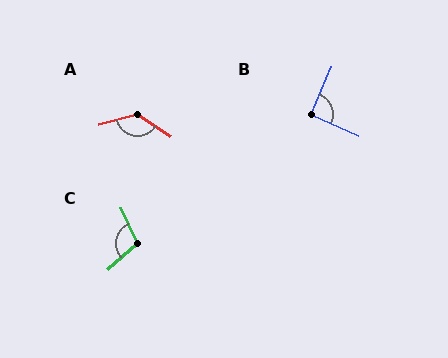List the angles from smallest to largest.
B (91°), C (107°), A (133°).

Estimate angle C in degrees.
Approximately 107 degrees.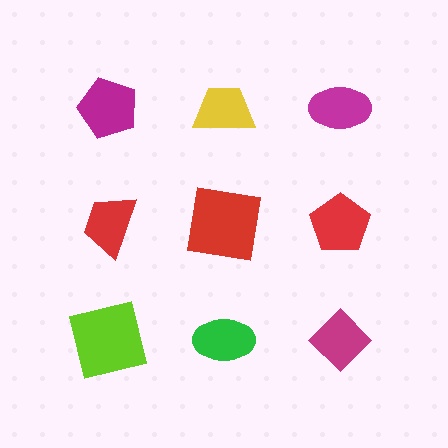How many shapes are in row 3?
3 shapes.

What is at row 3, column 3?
A magenta diamond.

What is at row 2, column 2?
A red square.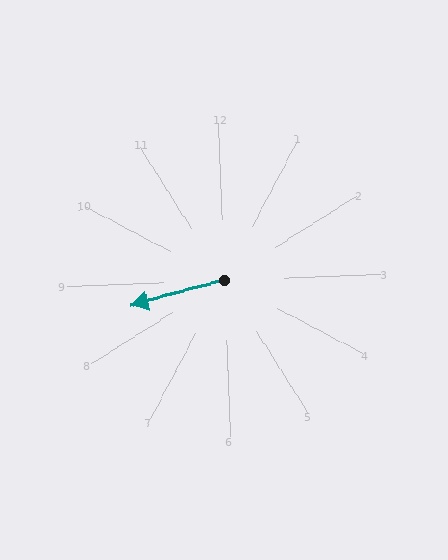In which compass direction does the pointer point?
West.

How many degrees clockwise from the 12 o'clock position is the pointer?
Approximately 257 degrees.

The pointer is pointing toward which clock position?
Roughly 9 o'clock.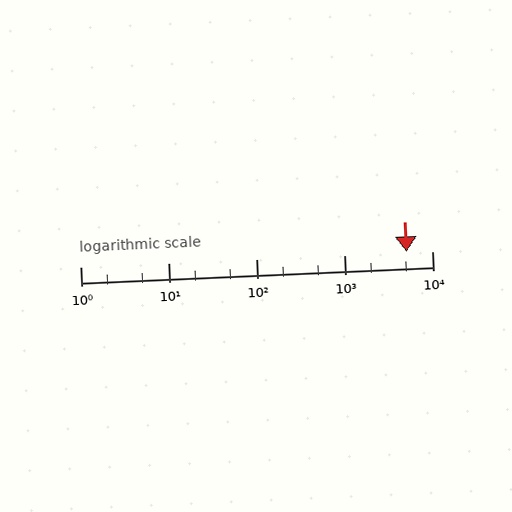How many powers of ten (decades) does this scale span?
The scale spans 4 decades, from 1 to 10000.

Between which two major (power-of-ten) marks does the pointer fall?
The pointer is between 1000 and 10000.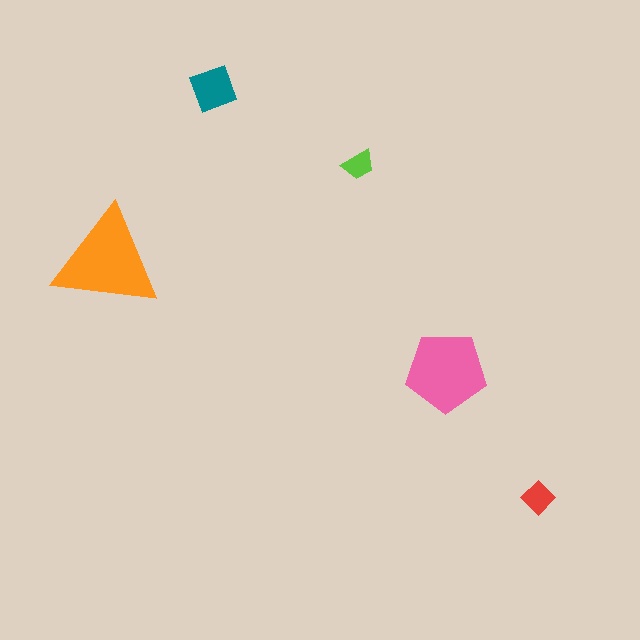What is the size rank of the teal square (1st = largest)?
3rd.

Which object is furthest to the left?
The orange triangle is leftmost.